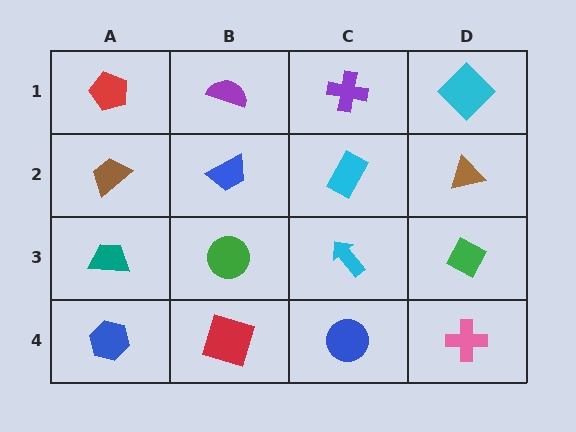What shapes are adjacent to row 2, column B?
A purple semicircle (row 1, column B), a green circle (row 3, column B), a brown trapezoid (row 2, column A), a cyan rectangle (row 2, column C).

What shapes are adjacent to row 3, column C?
A cyan rectangle (row 2, column C), a blue circle (row 4, column C), a green circle (row 3, column B), a green diamond (row 3, column D).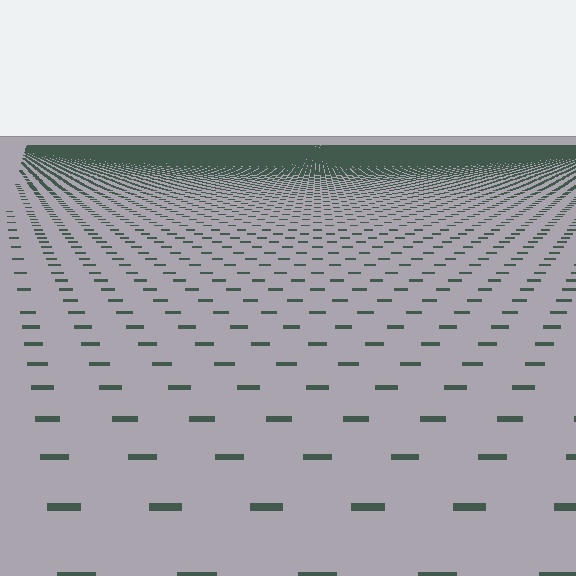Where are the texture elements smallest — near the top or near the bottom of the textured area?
Near the top.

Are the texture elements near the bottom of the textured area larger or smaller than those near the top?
Larger. Near the bottom, elements are closer to the viewer and appear at a bigger on-screen size.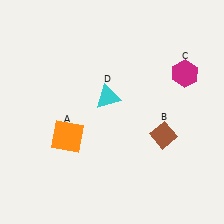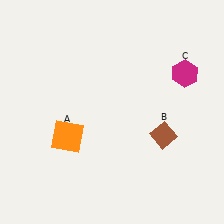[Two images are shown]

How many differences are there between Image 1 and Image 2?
There is 1 difference between the two images.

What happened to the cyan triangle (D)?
The cyan triangle (D) was removed in Image 2. It was in the top-left area of Image 1.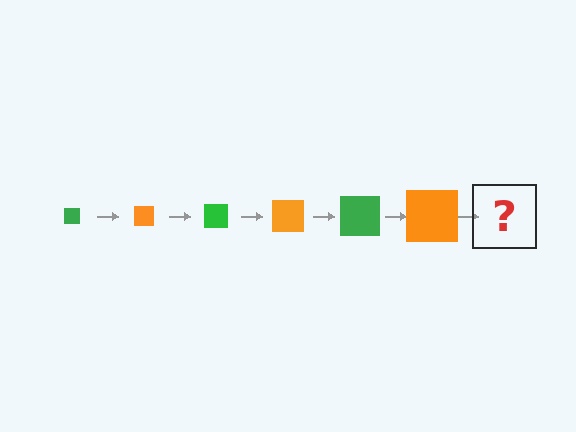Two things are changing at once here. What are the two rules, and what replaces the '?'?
The two rules are that the square grows larger each step and the color cycles through green and orange. The '?' should be a green square, larger than the previous one.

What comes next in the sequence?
The next element should be a green square, larger than the previous one.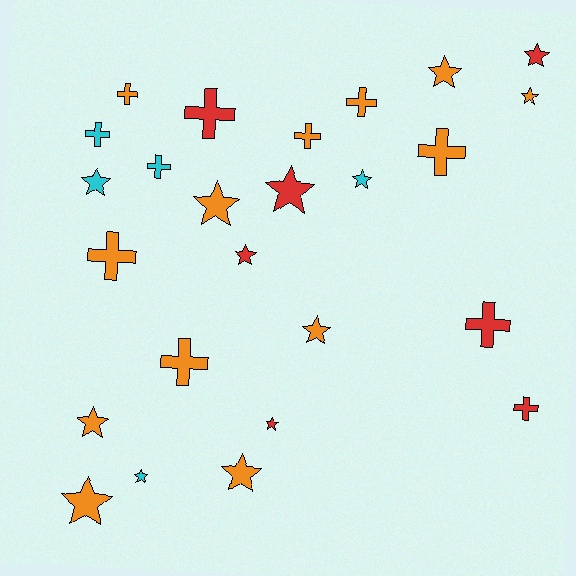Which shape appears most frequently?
Star, with 14 objects.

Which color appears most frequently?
Orange, with 13 objects.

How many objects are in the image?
There are 25 objects.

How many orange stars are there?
There are 7 orange stars.